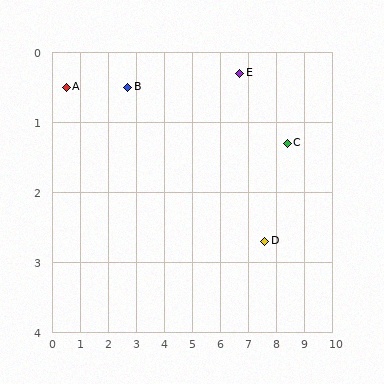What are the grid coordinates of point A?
Point A is at approximately (0.5, 0.5).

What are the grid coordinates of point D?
Point D is at approximately (7.6, 2.7).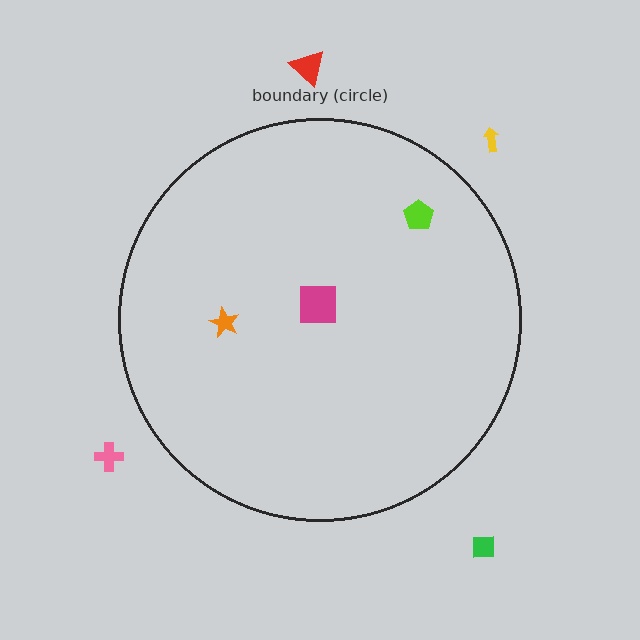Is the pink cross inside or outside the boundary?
Outside.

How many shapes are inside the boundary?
3 inside, 4 outside.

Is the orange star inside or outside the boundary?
Inside.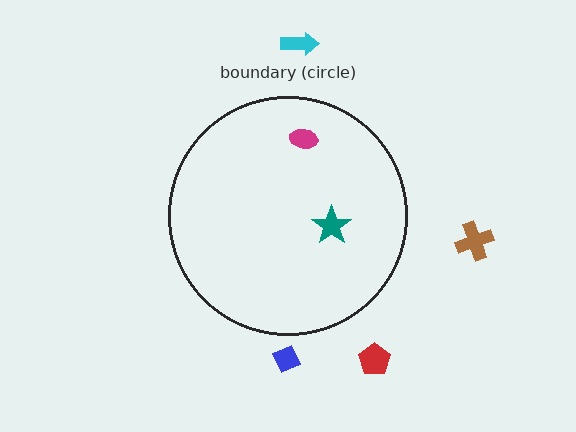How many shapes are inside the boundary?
2 inside, 4 outside.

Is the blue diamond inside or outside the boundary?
Outside.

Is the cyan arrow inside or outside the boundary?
Outside.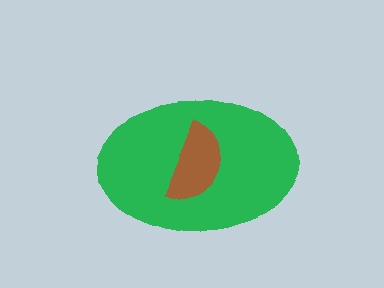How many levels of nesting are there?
2.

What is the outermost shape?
The green ellipse.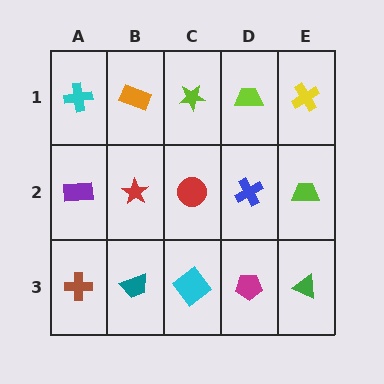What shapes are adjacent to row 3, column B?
A red star (row 2, column B), a brown cross (row 3, column A), a cyan diamond (row 3, column C).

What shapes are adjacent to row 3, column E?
A lime trapezoid (row 2, column E), a magenta pentagon (row 3, column D).